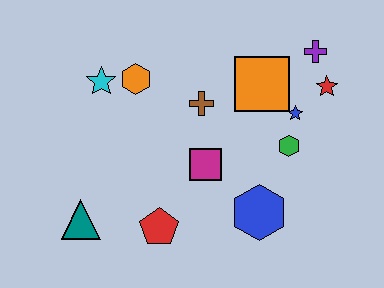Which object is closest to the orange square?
The blue star is closest to the orange square.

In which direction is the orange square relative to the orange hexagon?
The orange square is to the right of the orange hexagon.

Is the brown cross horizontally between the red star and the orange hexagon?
Yes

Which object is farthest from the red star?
The teal triangle is farthest from the red star.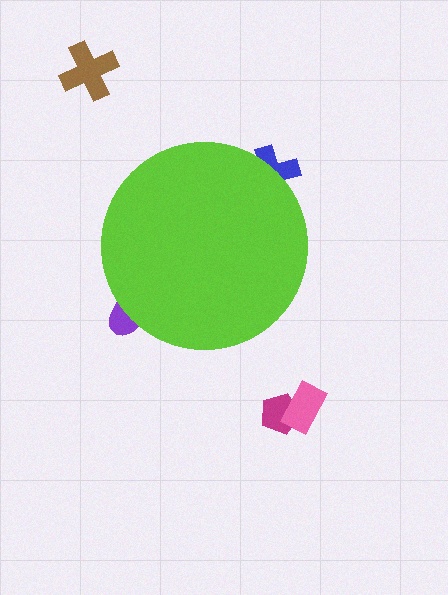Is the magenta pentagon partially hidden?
No, the magenta pentagon is fully visible.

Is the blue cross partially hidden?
Yes, the blue cross is partially hidden behind the lime circle.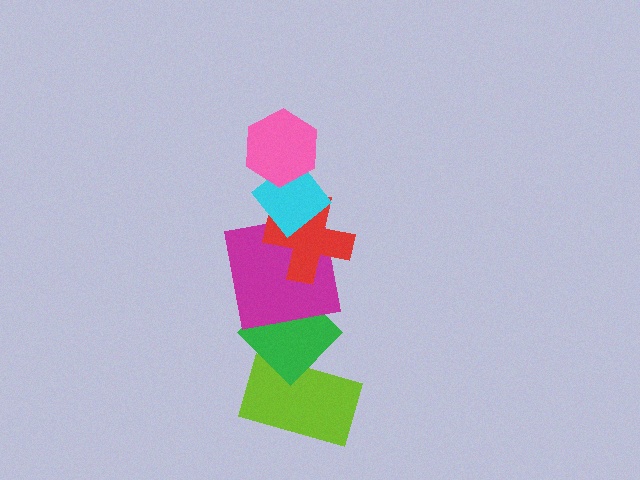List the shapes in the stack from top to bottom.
From top to bottom: the pink hexagon, the cyan diamond, the red cross, the magenta square, the green diamond, the lime rectangle.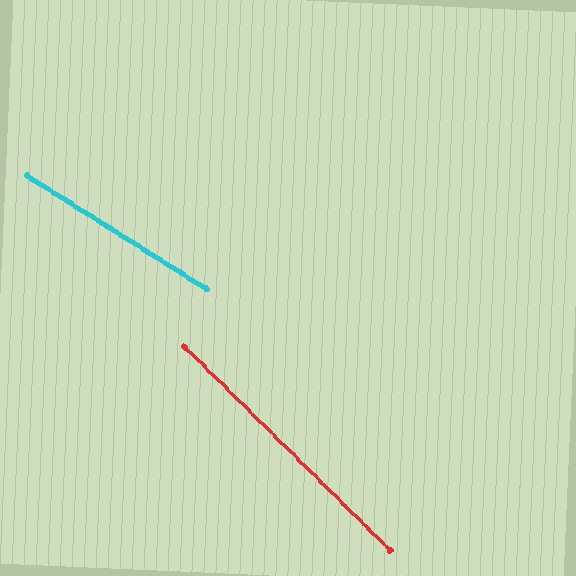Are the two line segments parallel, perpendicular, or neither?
Neither parallel nor perpendicular — they differ by about 12°.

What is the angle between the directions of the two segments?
Approximately 12 degrees.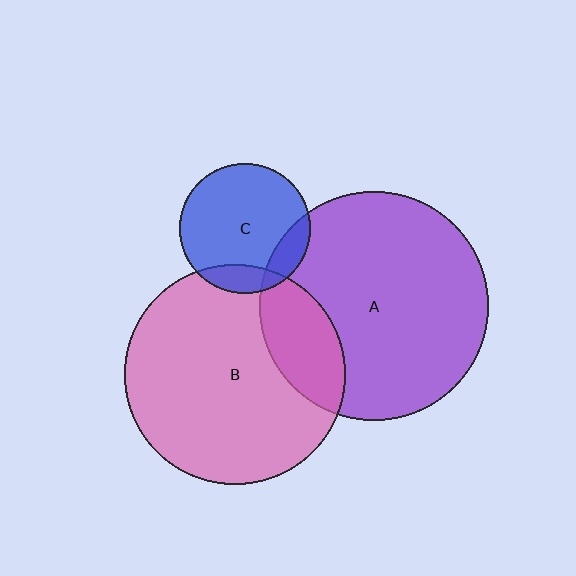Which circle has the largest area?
Circle A (purple).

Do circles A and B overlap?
Yes.